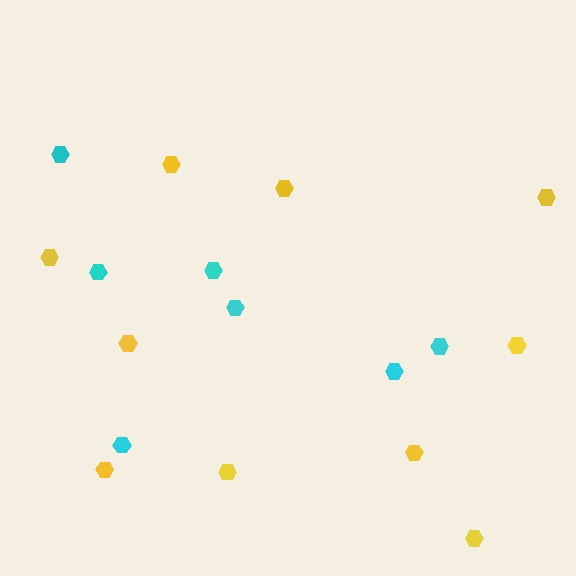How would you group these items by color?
There are 2 groups: one group of cyan hexagons (7) and one group of yellow hexagons (10).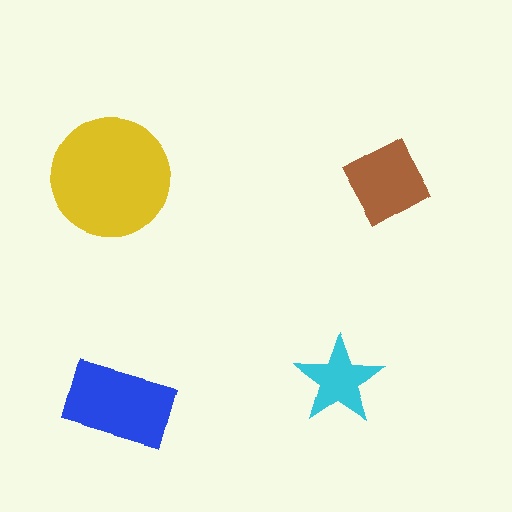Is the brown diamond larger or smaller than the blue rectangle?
Smaller.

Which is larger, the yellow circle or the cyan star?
The yellow circle.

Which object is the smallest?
The cyan star.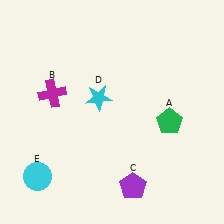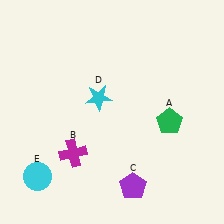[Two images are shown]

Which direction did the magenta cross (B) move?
The magenta cross (B) moved down.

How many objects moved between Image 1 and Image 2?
1 object moved between the two images.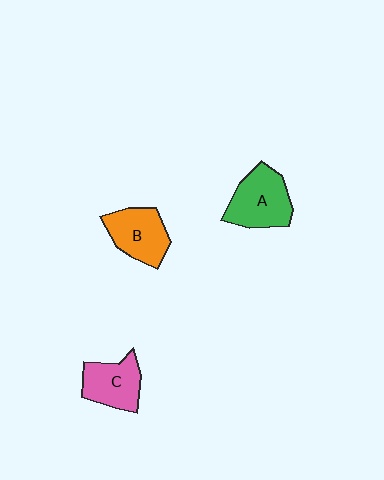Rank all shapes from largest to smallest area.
From largest to smallest: A (green), B (orange), C (pink).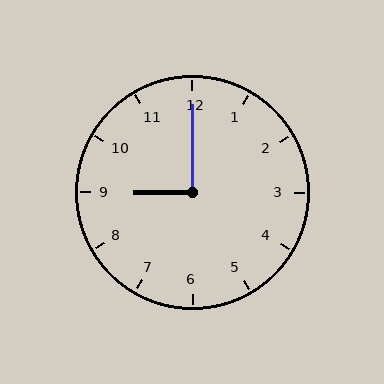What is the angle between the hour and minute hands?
Approximately 90 degrees.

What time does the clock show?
9:00.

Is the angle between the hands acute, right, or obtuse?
It is right.